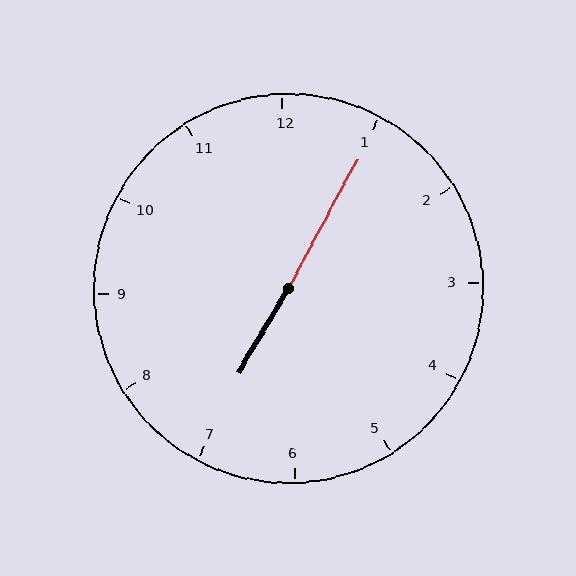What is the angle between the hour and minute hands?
Approximately 178 degrees.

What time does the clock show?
7:05.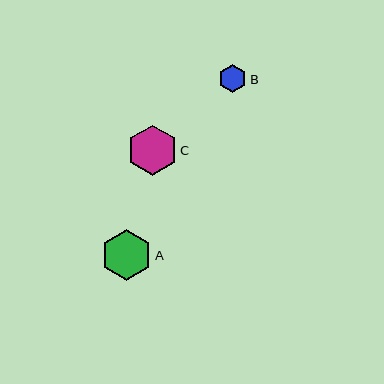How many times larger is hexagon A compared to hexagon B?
Hexagon A is approximately 1.8 times the size of hexagon B.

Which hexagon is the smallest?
Hexagon B is the smallest with a size of approximately 28 pixels.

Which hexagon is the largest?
Hexagon A is the largest with a size of approximately 51 pixels.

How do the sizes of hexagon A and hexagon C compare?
Hexagon A and hexagon C are approximately the same size.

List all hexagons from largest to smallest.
From largest to smallest: A, C, B.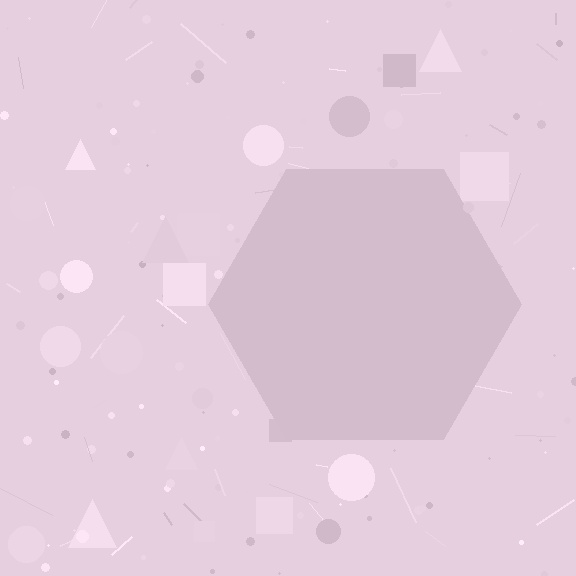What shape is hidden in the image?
A hexagon is hidden in the image.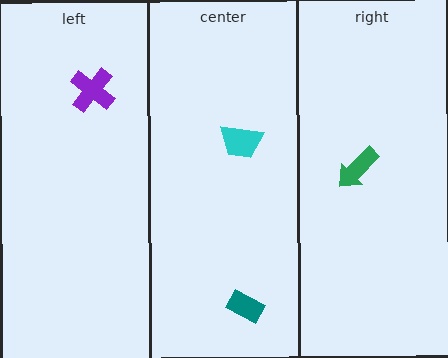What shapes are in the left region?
The purple cross.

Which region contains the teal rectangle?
The center region.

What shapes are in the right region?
The green arrow.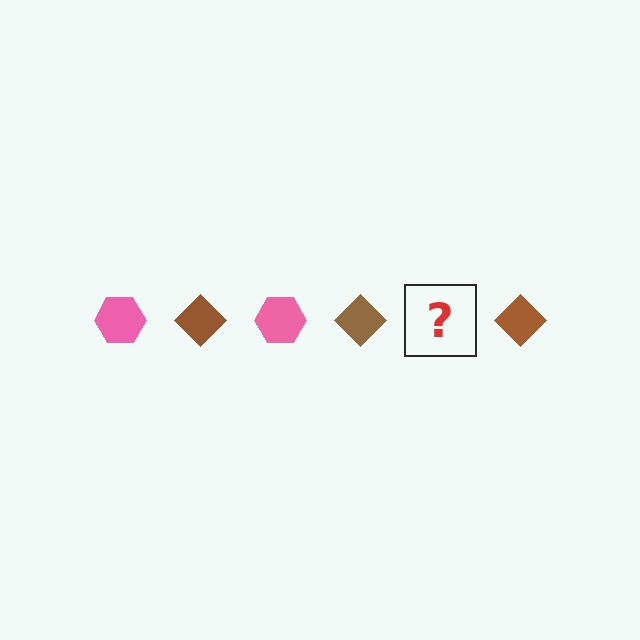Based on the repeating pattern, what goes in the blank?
The blank should be a pink hexagon.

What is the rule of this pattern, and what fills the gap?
The rule is that the pattern alternates between pink hexagon and brown diamond. The gap should be filled with a pink hexagon.